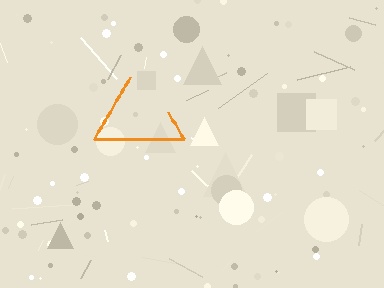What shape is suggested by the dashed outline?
The dashed outline suggests a triangle.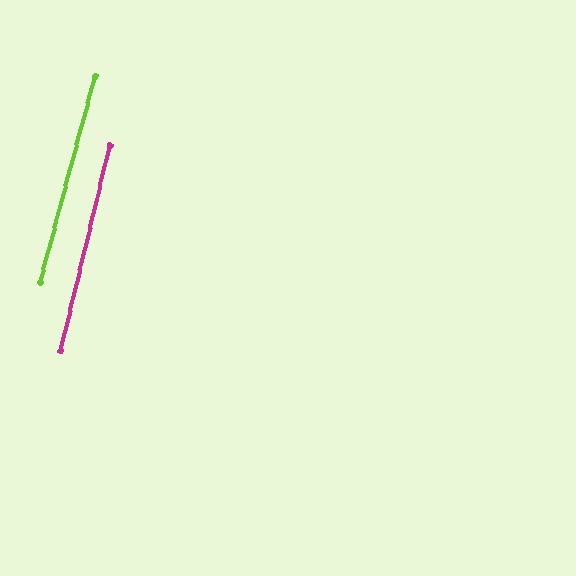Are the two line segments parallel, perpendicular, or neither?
Parallel — their directions differ by only 1.5°.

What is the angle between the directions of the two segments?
Approximately 1 degree.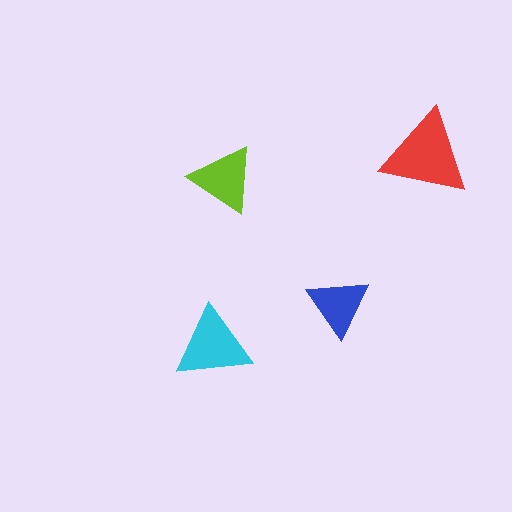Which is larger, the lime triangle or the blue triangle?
The lime one.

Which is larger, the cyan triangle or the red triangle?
The red one.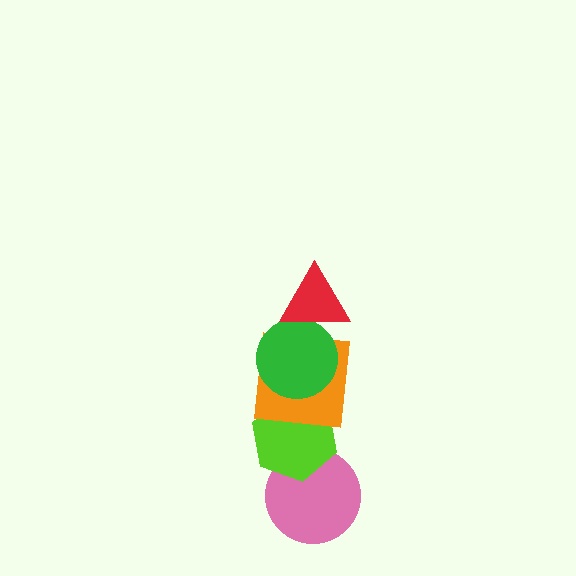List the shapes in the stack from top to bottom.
From top to bottom: the red triangle, the green circle, the orange square, the lime hexagon, the pink circle.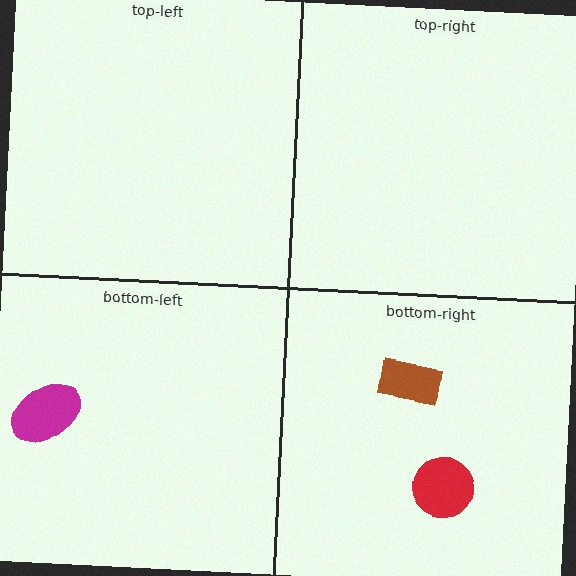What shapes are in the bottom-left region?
The magenta ellipse.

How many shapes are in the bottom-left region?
1.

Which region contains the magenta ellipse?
The bottom-left region.